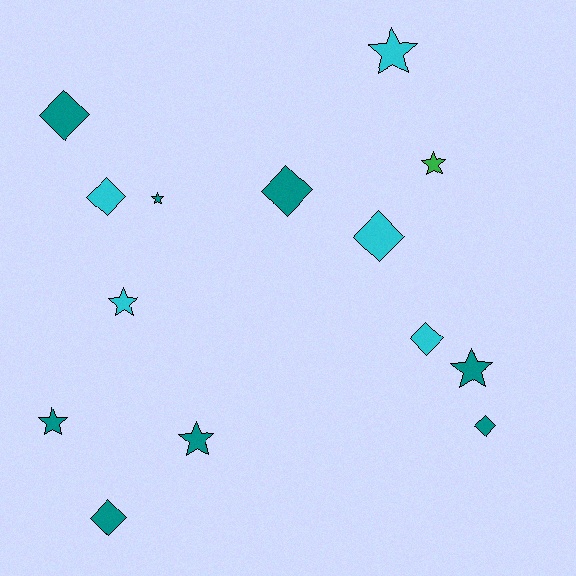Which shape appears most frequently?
Diamond, with 7 objects.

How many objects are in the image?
There are 14 objects.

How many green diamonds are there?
There are no green diamonds.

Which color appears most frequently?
Teal, with 8 objects.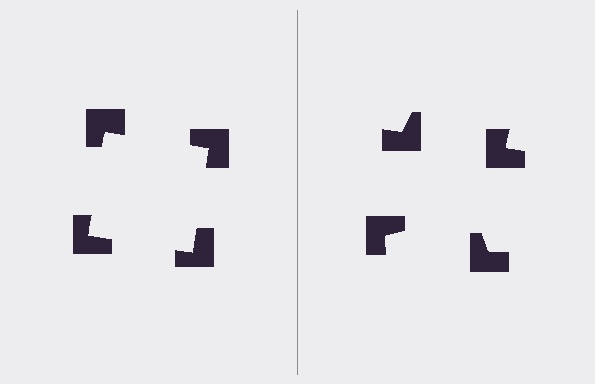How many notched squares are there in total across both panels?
8 — 4 on each side.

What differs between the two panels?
The notched squares are positioned identically on both sides; only the wedge orientations differ. On the left they align to a square; on the right they are misaligned.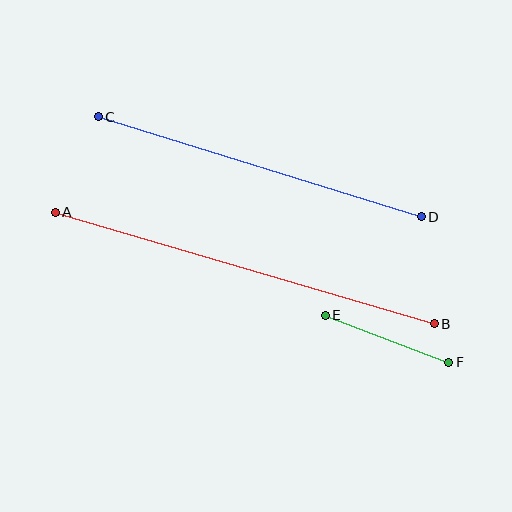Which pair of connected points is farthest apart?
Points A and B are farthest apart.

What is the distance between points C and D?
The distance is approximately 338 pixels.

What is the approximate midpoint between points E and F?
The midpoint is at approximately (387, 339) pixels.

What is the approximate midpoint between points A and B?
The midpoint is at approximately (245, 268) pixels.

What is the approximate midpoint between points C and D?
The midpoint is at approximately (260, 167) pixels.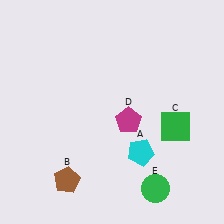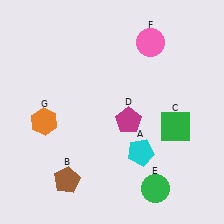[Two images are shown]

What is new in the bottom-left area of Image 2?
An orange hexagon (G) was added in the bottom-left area of Image 2.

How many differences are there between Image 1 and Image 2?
There are 2 differences between the two images.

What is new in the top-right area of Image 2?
A pink circle (F) was added in the top-right area of Image 2.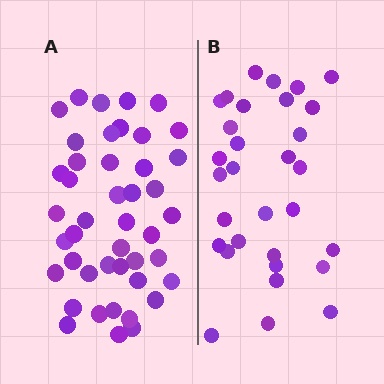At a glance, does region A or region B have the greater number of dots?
Region A (the left region) has more dots.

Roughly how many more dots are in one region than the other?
Region A has approximately 15 more dots than region B.